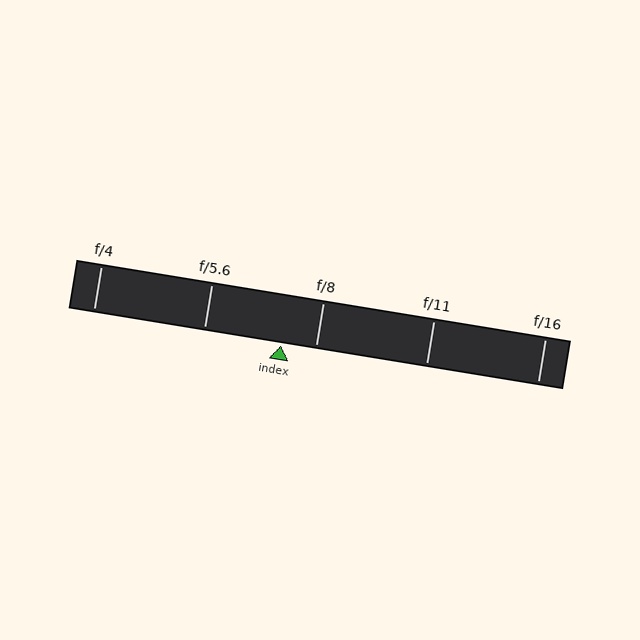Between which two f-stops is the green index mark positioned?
The index mark is between f/5.6 and f/8.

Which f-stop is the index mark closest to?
The index mark is closest to f/8.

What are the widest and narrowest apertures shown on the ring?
The widest aperture shown is f/4 and the narrowest is f/16.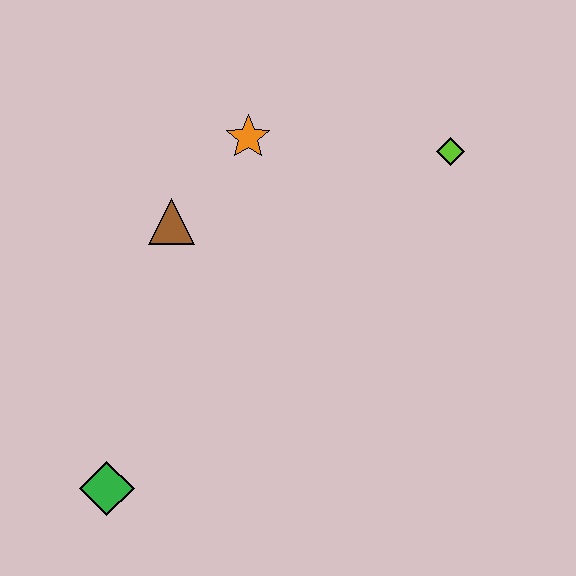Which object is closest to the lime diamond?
The orange star is closest to the lime diamond.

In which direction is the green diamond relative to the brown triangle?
The green diamond is below the brown triangle.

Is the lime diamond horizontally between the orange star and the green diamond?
No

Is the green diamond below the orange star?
Yes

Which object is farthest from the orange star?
The green diamond is farthest from the orange star.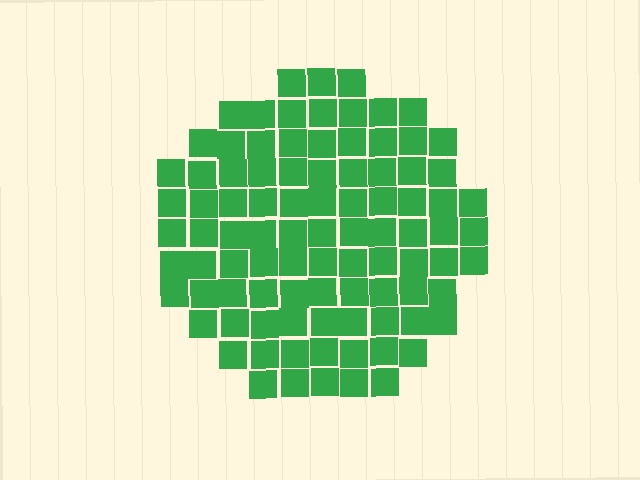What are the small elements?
The small elements are squares.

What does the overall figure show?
The overall figure shows a circle.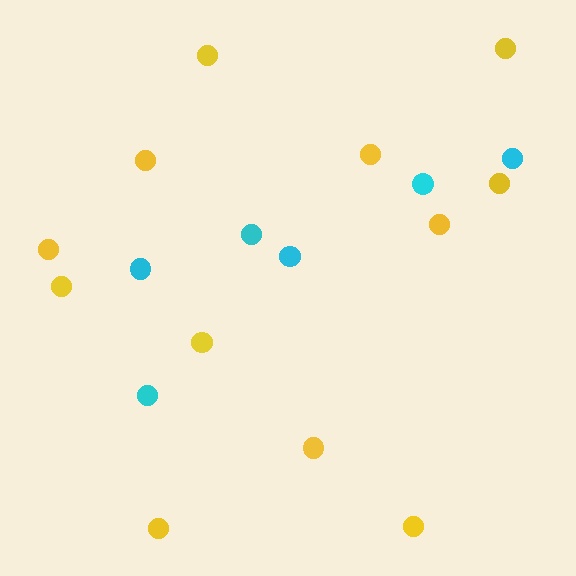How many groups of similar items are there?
There are 2 groups: one group of cyan circles (6) and one group of yellow circles (12).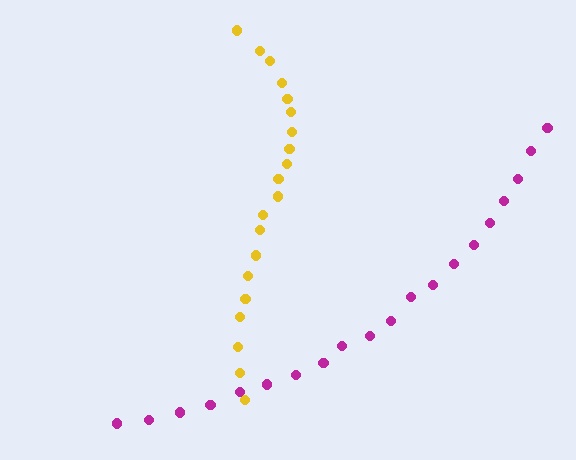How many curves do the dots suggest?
There are 2 distinct paths.